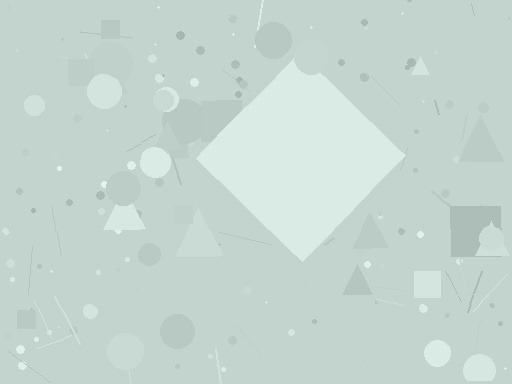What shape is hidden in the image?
A diamond is hidden in the image.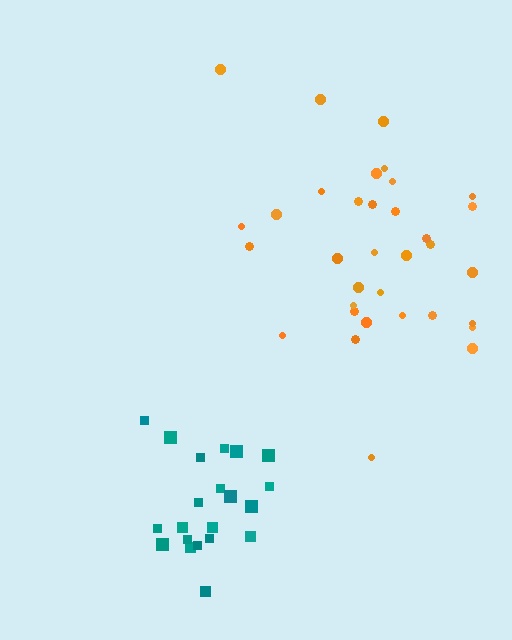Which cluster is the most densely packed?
Teal.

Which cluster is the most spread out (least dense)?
Orange.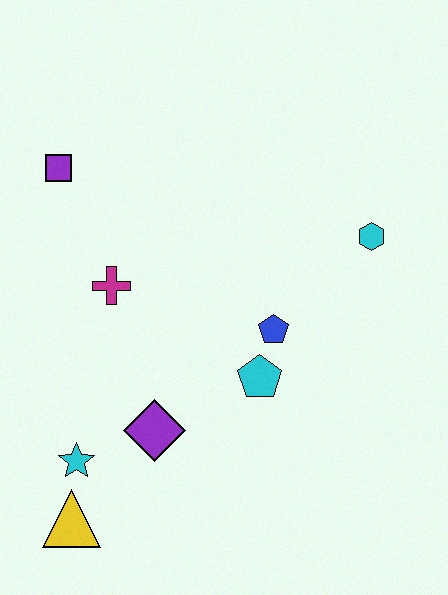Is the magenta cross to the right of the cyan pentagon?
No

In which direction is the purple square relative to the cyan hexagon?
The purple square is to the left of the cyan hexagon.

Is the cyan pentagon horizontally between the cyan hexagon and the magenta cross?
Yes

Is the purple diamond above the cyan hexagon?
No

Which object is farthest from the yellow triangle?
The cyan hexagon is farthest from the yellow triangle.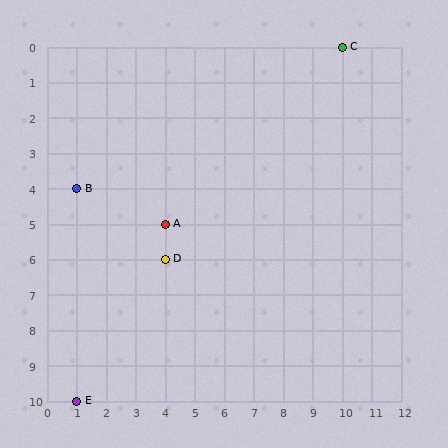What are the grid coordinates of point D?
Point D is at grid coordinates (4, 6).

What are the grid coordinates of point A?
Point A is at grid coordinates (4, 5).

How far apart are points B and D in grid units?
Points B and D are 3 columns and 2 rows apart (about 3.6 grid units diagonally).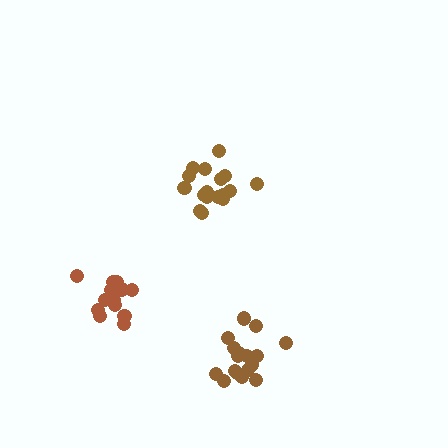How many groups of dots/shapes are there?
There are 3 groups.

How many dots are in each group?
Group 1: 17 dots, Group 2: 17 dots, Group 3: 13 dots (47 total).